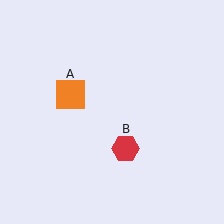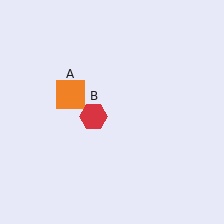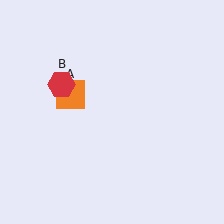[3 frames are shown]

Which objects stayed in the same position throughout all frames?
Orange square (object A) remained stationary.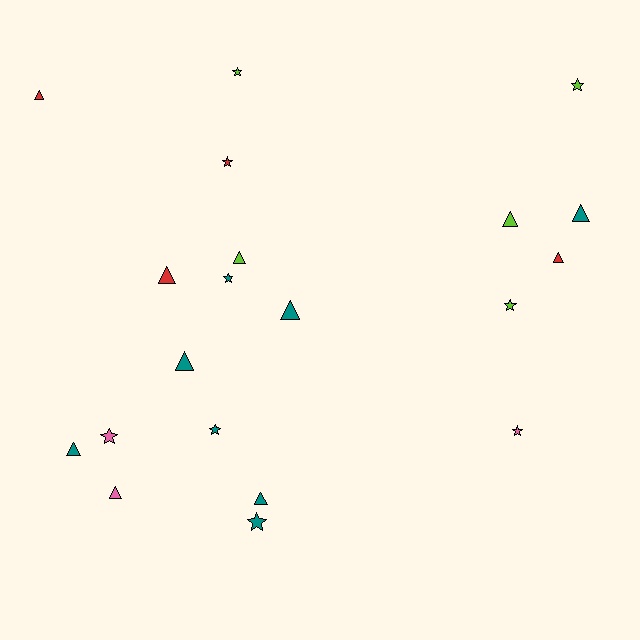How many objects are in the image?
There are 20 objects.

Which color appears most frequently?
Teal, with 8 objects.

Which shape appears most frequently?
Triangle, with 11 objects.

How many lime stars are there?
There are 3 lime stars.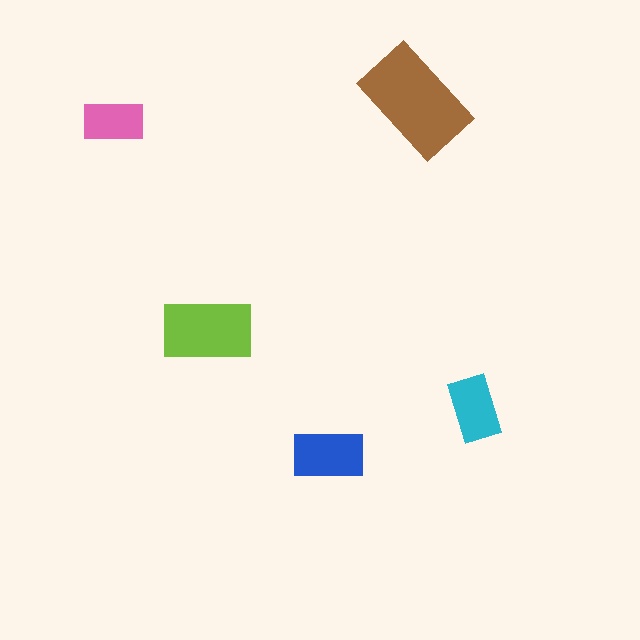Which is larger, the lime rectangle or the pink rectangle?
The lime one.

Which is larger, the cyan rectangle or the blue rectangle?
The blue one.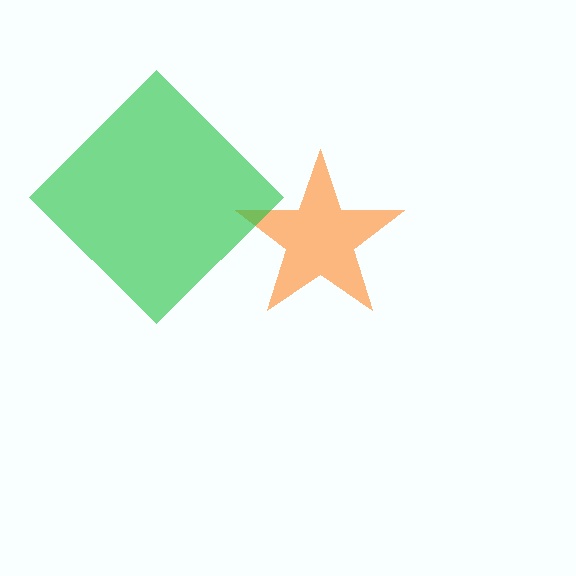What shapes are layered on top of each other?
The layered shapes are: an orange star, a green diamond.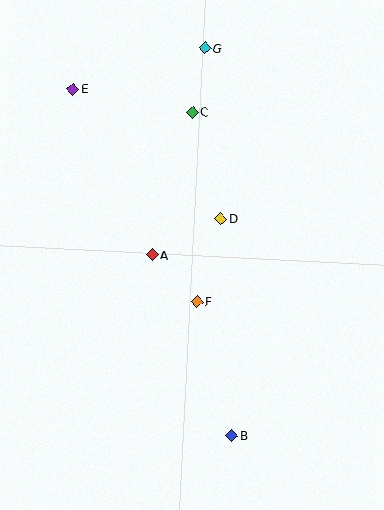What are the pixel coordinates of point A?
Point A is at (152, 255).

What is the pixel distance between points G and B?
The distance between G and B is 388 pixels.